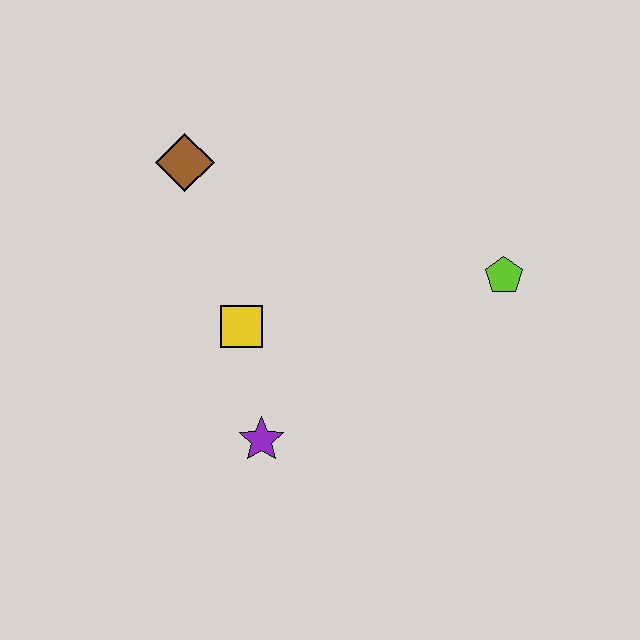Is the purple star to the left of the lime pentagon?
Yes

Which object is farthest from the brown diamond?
The lime pentagon is farthest from the brown diamond.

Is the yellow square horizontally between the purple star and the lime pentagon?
No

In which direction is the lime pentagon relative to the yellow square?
The lime pentagon is to the right of the yellow square.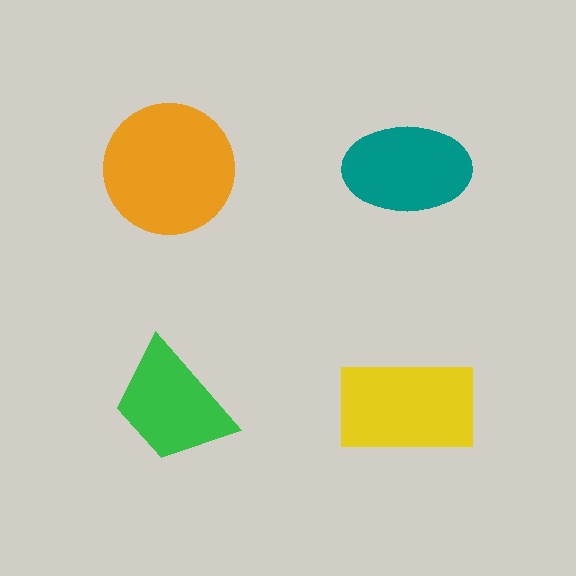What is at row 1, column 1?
An orange circle.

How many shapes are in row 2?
2 shapes.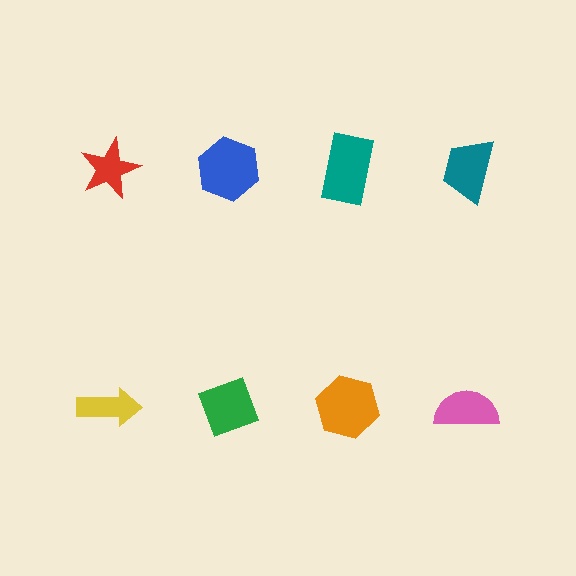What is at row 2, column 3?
An orange hexagon.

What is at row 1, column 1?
A red star.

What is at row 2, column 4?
A pink semicircle.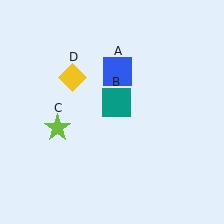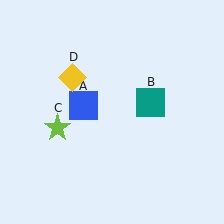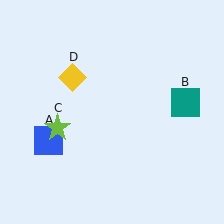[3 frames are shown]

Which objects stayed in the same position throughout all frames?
Lime star (object C) and yellow diamond (object D) remained stationary.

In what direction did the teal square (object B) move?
The teal square (object B) moved right.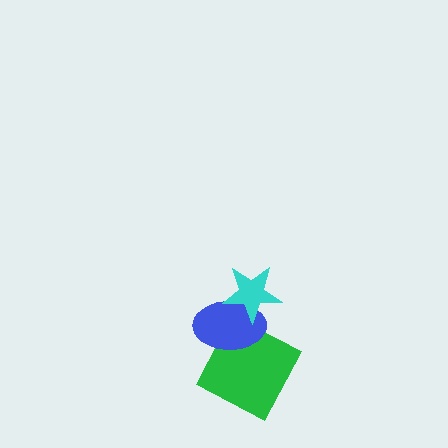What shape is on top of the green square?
The blue ellipse is on top of the green square.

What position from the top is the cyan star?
The cyan star is 1st from the top.